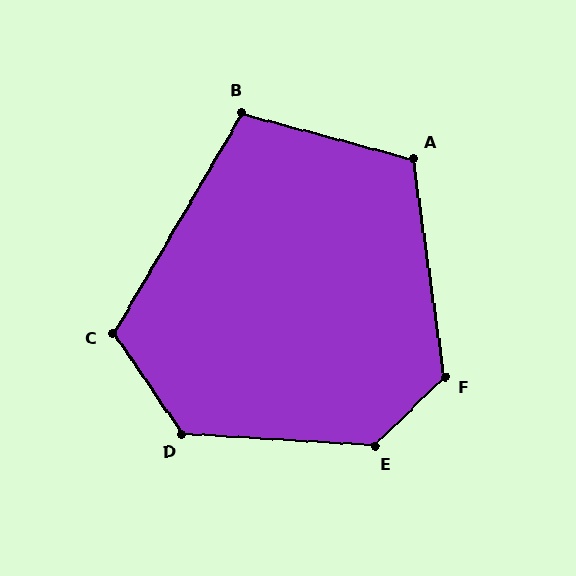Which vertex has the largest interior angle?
E, at approximately 132 degrees.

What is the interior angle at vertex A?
Approximately 113 degrees (obtuse).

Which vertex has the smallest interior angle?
B, at approximately 106 degrees.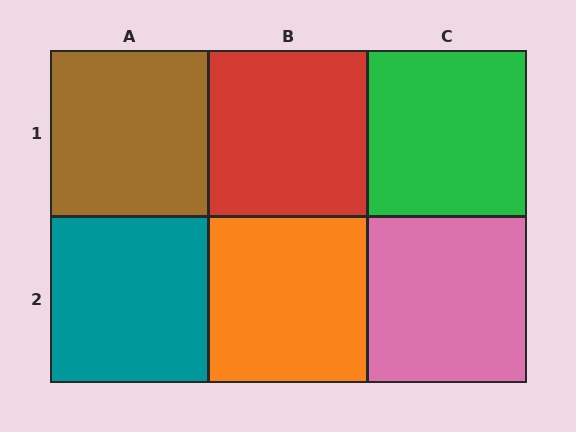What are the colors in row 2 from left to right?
Teal, orange, pink.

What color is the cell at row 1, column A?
Brown.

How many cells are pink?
1 cell is pink.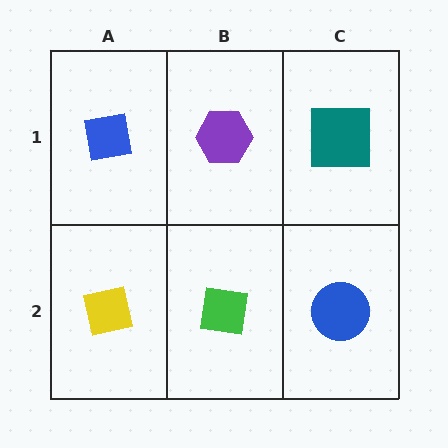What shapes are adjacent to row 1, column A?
A yellow square (row 2, column A), a purple hexagon (row 1, column B).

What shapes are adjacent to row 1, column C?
A blue circle (row 2, column C), a purple hexagon (row 1, column B).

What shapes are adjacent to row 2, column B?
A purple hexagon (row 1, column B), a yellow square (row 2, column A), a blue circle (row 2, column C).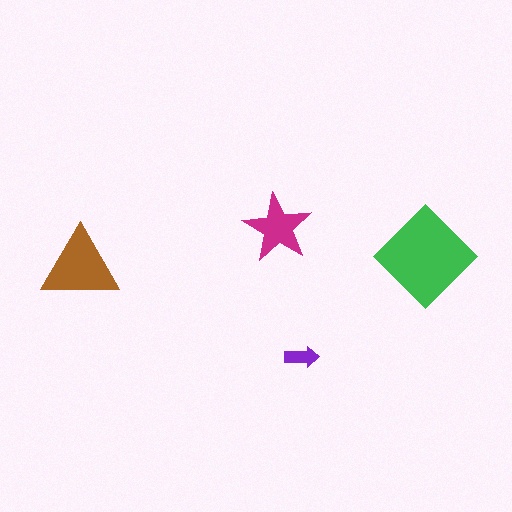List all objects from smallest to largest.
The purple arrow, the magenta star, the brown triangle, the green diamond.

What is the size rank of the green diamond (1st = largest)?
1st.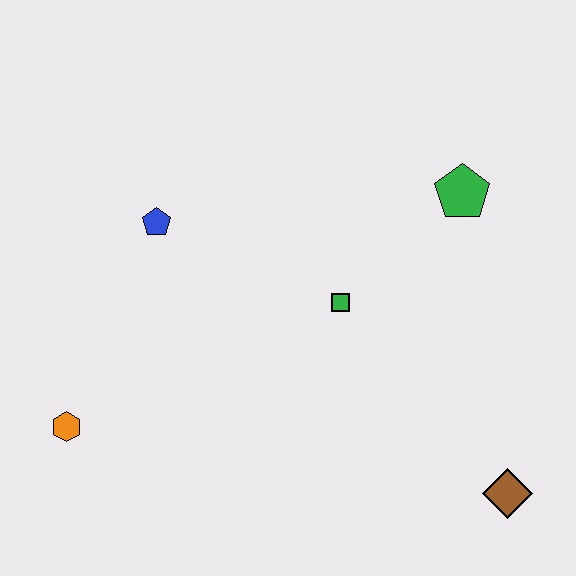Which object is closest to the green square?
The green pentagon is closest to the green square.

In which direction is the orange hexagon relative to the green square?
The orange hexagon is to the left of the green square.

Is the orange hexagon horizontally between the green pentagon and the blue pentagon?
No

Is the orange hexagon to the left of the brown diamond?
Yes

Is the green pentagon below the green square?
No